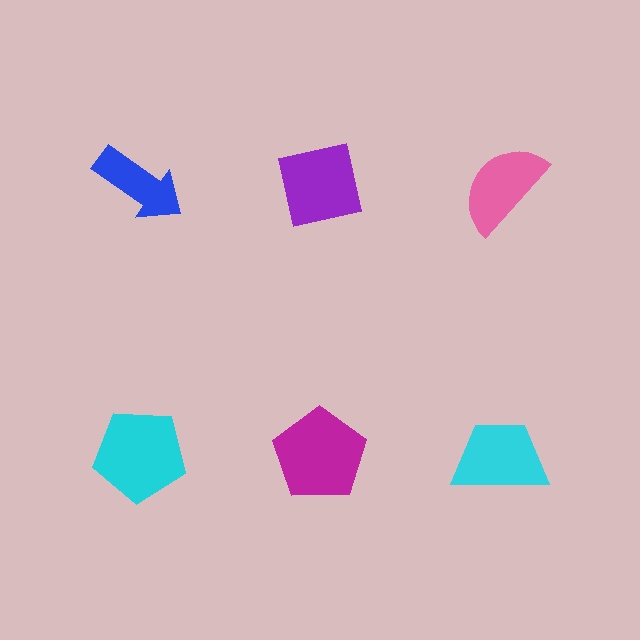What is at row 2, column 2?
A magenta pentagon.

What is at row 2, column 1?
A cyan pentagon.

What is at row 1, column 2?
A purple square.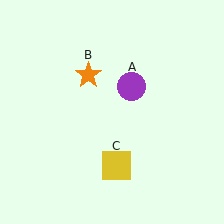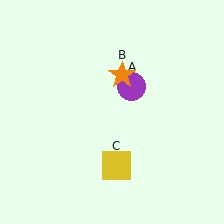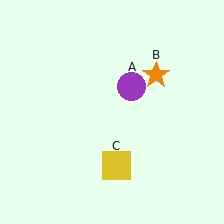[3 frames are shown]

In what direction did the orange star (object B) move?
The orange star (object B) moved right.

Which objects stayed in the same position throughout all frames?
Purple circle (object A) and yellow square (object C) remained stationary.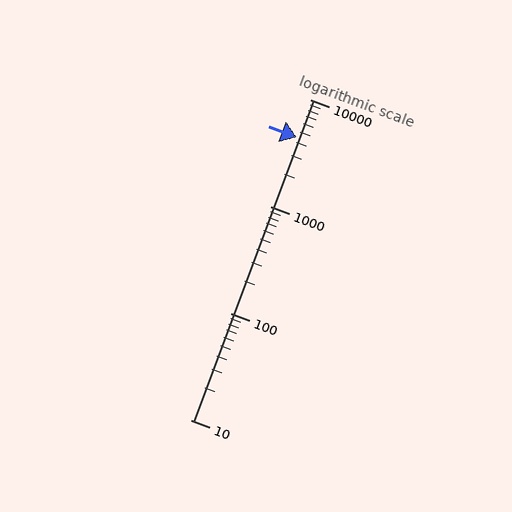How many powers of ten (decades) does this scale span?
The scale spans 3 decades, from 10 to 10000.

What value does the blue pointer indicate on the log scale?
The pointer indicates approximately 4400.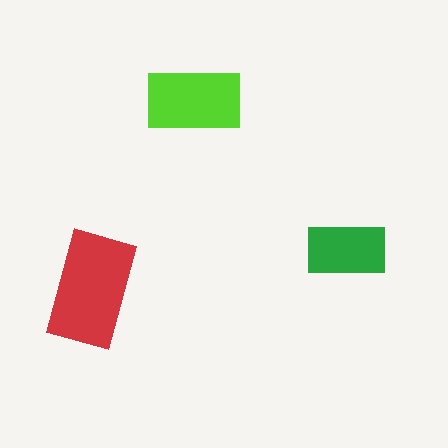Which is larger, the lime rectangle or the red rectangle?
The red one.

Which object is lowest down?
The red rectangle is bottommost.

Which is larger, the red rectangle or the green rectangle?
The red one.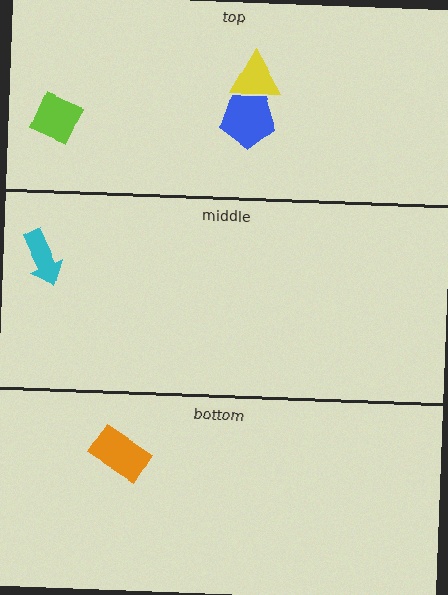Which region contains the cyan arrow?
The middle region.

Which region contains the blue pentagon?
The top region.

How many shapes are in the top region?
3.